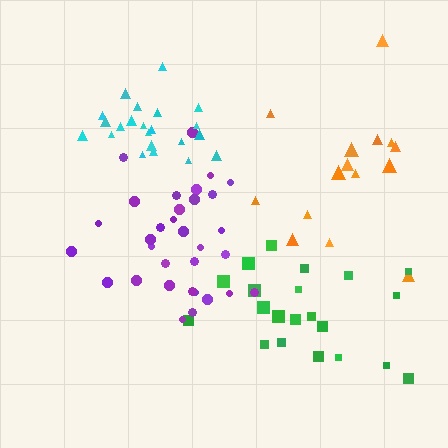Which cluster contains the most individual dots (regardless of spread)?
Purple (32).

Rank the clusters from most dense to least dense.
cyan, purple, green, orange.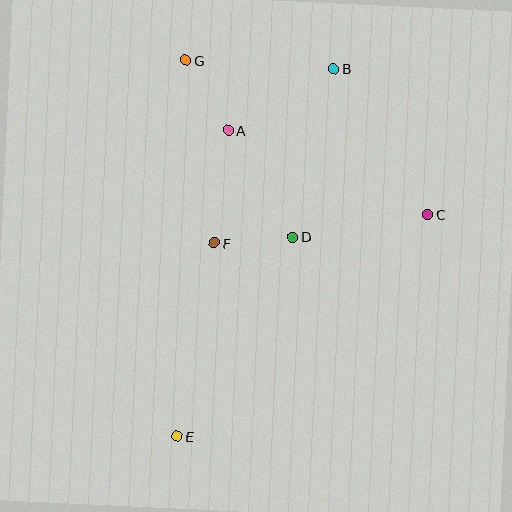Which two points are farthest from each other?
Points B and E are farthest from each other.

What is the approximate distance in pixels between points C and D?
The distance between C and D is approximately 138 pixels.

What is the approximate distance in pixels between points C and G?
The distance between C and G is approximately 287 pixels.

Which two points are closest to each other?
Points D and F are closest to each other.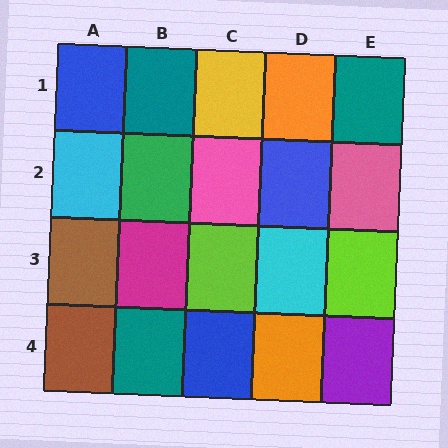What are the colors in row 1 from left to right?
Blue, teal, yellow, orange, teal.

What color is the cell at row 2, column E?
Pink.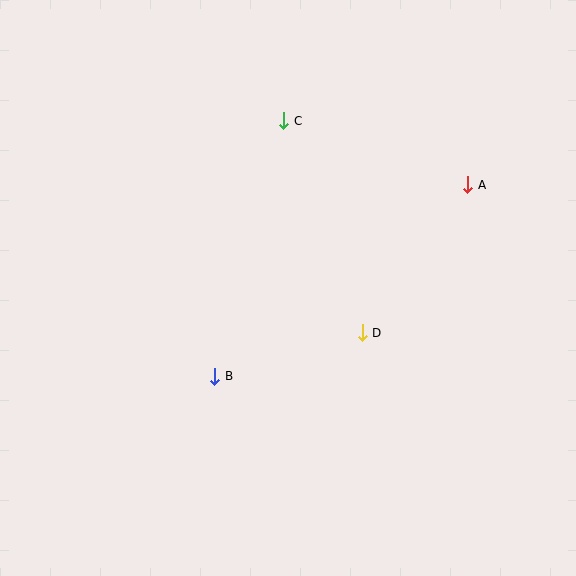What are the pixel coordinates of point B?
Point B is at (215, 376).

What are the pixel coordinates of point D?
Point D is at (362, 333).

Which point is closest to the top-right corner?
Point A is closest to the top-right corner.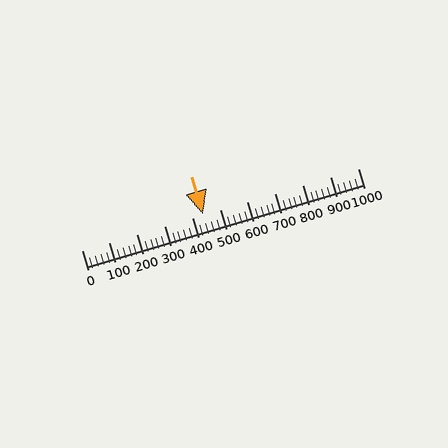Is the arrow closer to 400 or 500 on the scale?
The arrow is closer to 400.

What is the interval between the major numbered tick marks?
The major tick marks are spaced 100 units apart.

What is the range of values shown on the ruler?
The ruler shows values from 0 to 1000.